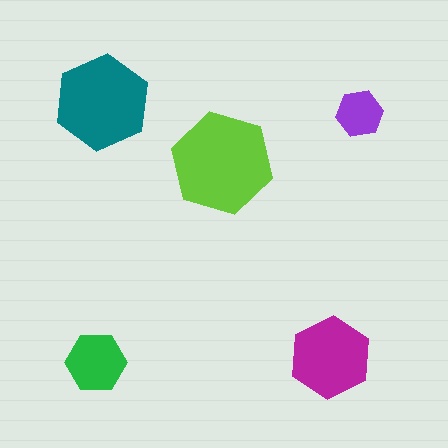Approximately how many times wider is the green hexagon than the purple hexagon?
About 1.5 times wider.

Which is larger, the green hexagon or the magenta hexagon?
The magenta one.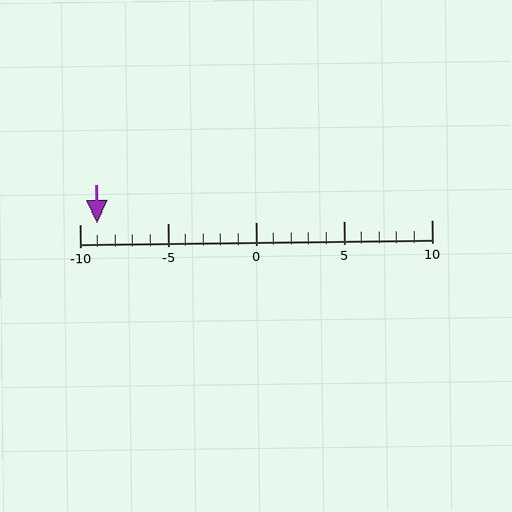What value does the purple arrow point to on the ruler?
The purple arrow points to approximately -9.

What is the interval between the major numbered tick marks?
The major tick marks are spaced 5 units apart.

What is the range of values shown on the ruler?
The ruler shows values from -10 to 10.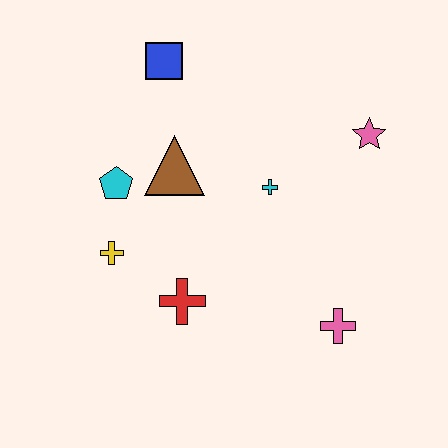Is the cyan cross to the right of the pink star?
No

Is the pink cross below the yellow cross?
Yes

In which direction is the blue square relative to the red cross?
The blue square is above the red cross.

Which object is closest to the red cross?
The yellow cross is closest to the red cross.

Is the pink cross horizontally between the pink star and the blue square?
Yes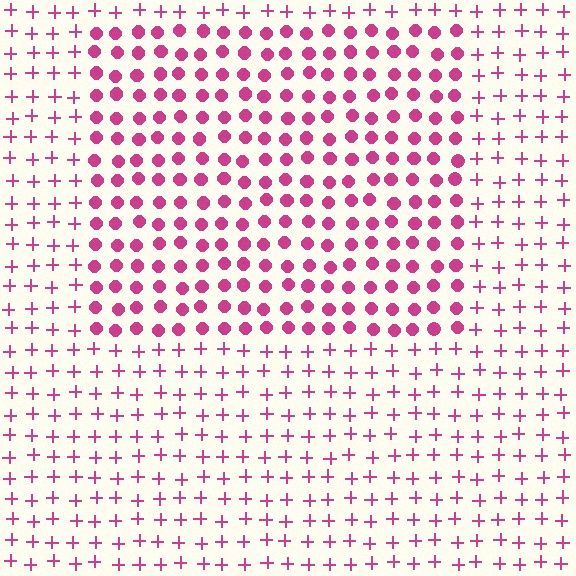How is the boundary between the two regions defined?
The boundary is defined by a change in element shape: circles inside vs. plus signs outside. All elements share the same color and spacing.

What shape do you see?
I see a rectangle.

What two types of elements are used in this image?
The image uses circles inside the rectangle region and plus signs outside it.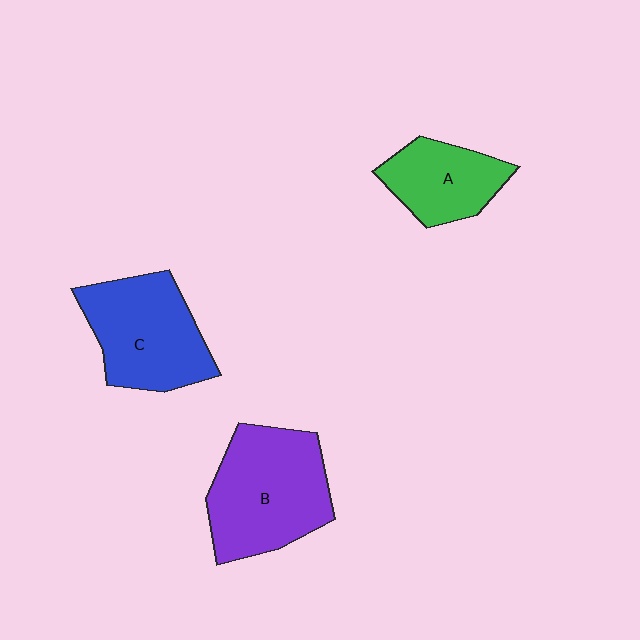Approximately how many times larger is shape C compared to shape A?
Approximately 1.5 times.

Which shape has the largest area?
Shape B (purple).